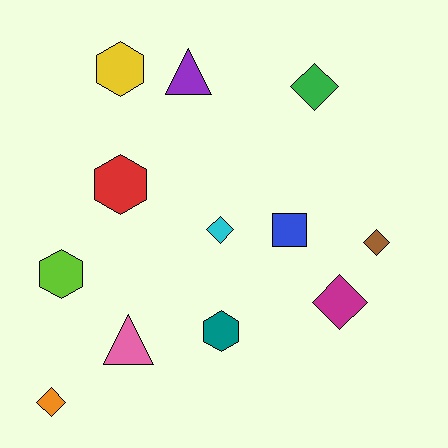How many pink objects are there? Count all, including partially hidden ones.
There is 1 pink object.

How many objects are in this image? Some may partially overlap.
There are 12 objects.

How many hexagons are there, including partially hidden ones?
There are 4 hexagons.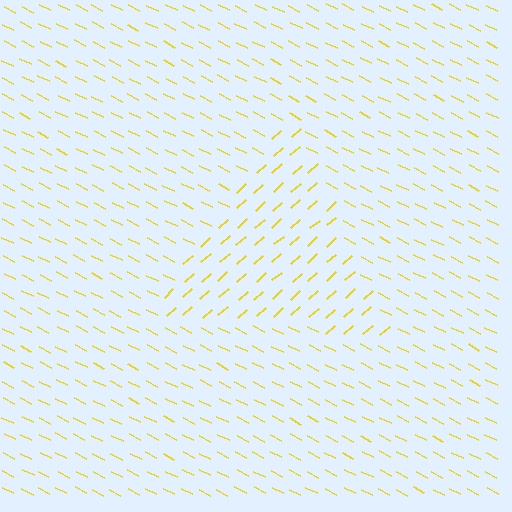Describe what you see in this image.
The image is filled with small yellow line segments. A triangle region in the image has lines oriented differently from the surrounding lines, creating a visible texture boundary.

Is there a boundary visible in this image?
Yes, there is a texture boundary formed by a change in line orientation.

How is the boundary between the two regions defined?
The boundary is defined purely by a change in line orientation (approximately 68 degrees difference). All lines are the same color and thickness.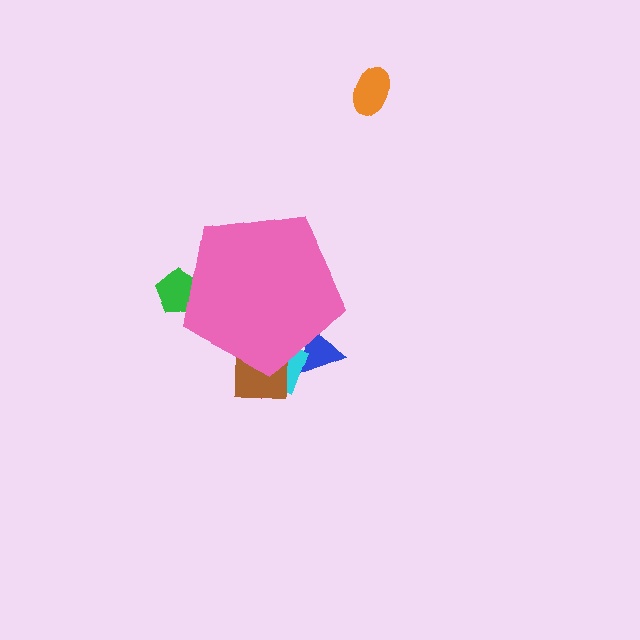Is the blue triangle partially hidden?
Yes, the blue triangle is partially hidden behind the pink pentagon.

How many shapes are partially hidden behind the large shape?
5 shapes are partially hidden.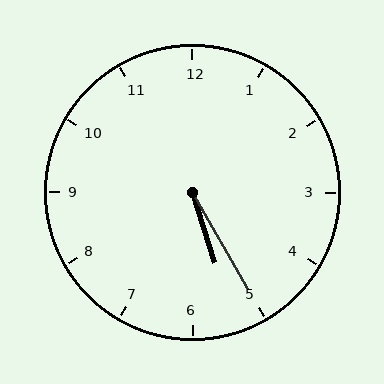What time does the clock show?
5:25.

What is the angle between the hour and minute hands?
Approximately 12 degrees.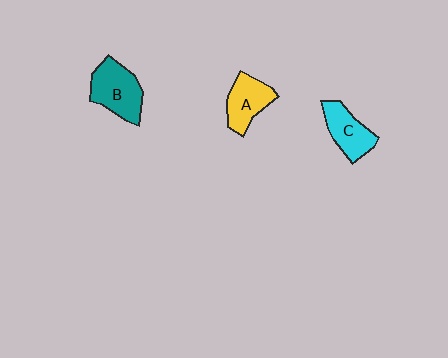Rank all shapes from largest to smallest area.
From largest to smallest: B (teal), A (yellow), C (cyan).